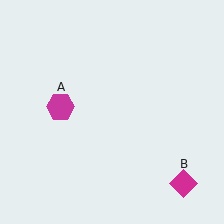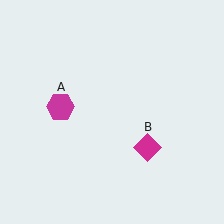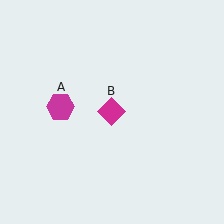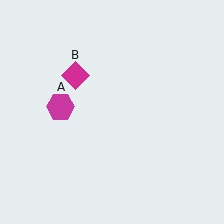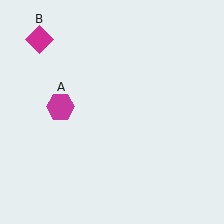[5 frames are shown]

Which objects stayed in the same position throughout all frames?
Magenta hexagon (object A) remained stationary.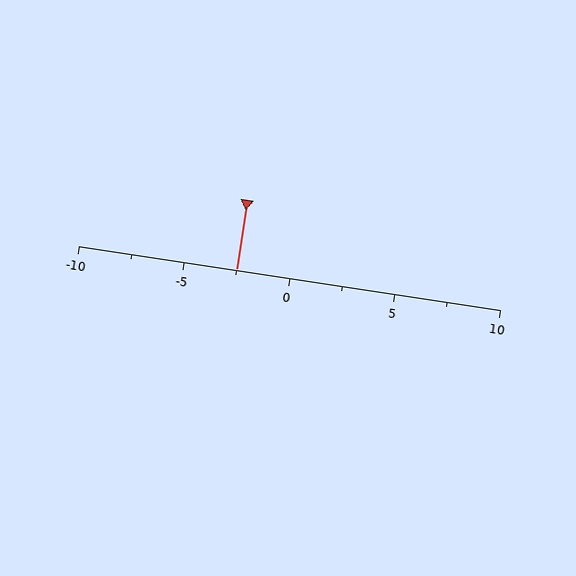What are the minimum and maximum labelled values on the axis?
The axis runs from -10 to 10.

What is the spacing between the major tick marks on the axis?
The major ticks are spaced 5 apart.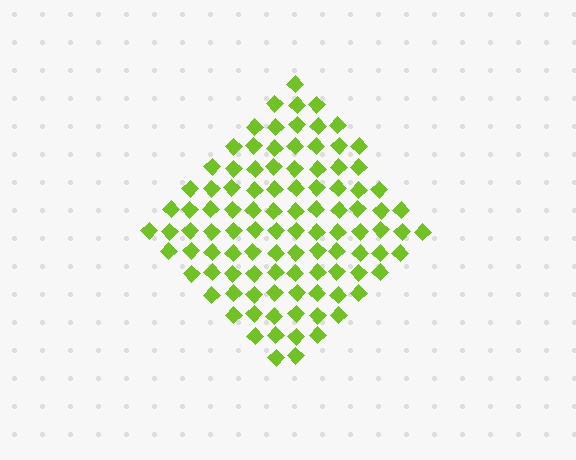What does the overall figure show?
The overall figure shows a diamond.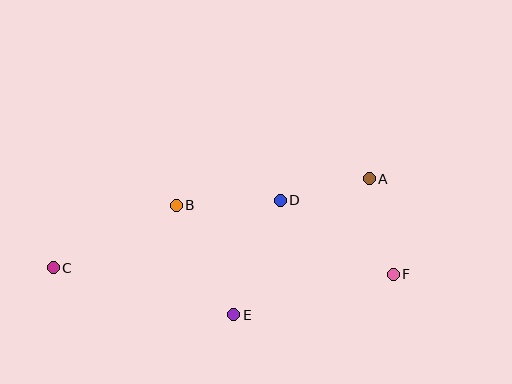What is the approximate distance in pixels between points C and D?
The distance between C and D is approximately 237 pixels.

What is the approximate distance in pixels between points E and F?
The distance between E and F is approximately 164 pixels.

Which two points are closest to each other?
Points A and D are closest to each other.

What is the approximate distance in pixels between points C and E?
The distance between C and E is approximately 187 pixels.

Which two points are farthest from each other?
Points C and F are farthest from each other.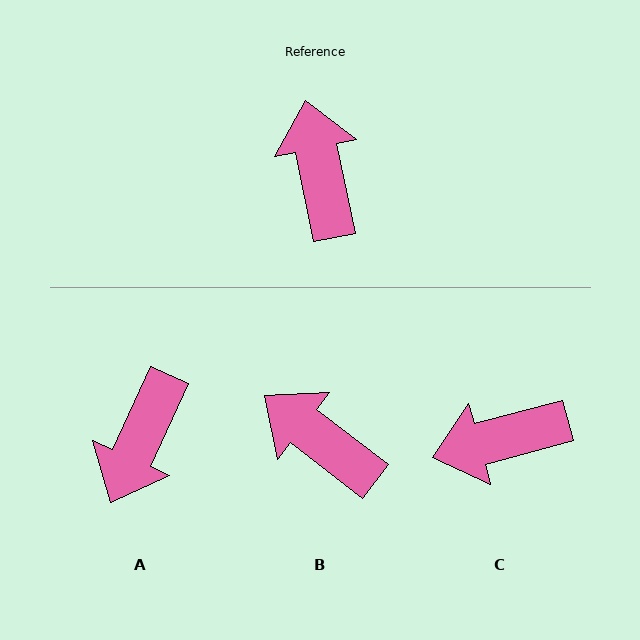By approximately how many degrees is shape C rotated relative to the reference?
Approximately 93 degrees counter-clockwise.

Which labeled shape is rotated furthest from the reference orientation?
A, about 143 degrees away.